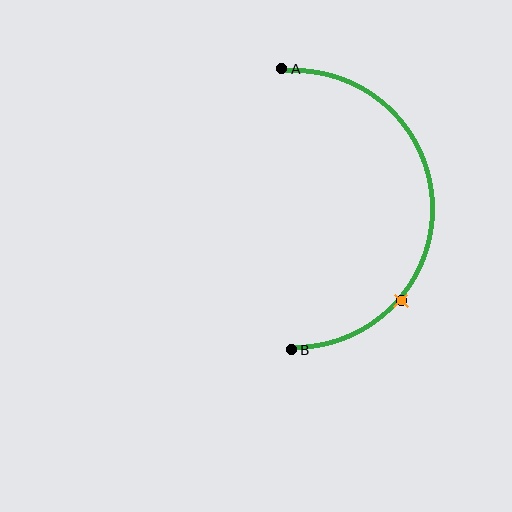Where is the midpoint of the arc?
The arc midpoint is the point on the curve farthest from the straight line joining A and B. It sits to the right of that line.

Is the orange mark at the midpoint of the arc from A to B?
No. The orange mark lies on the arc but is closer to endpoint B. The arc midpoint would be at the point on the curve equidistant along the arc from both A and B.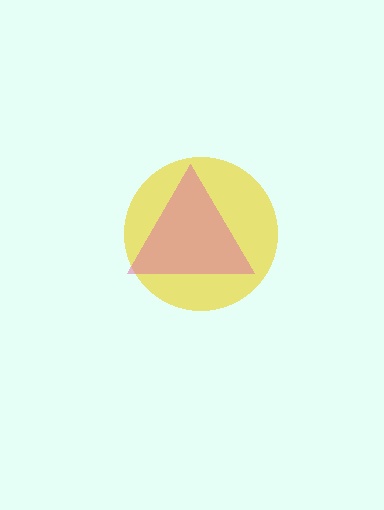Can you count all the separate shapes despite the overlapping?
Yes, there are 2 separate shapes.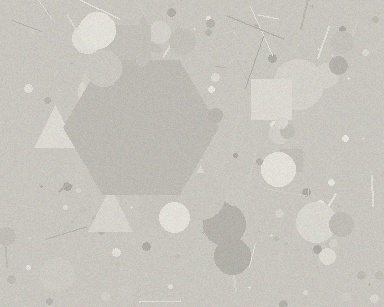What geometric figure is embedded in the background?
A hexagon is embedded in the background.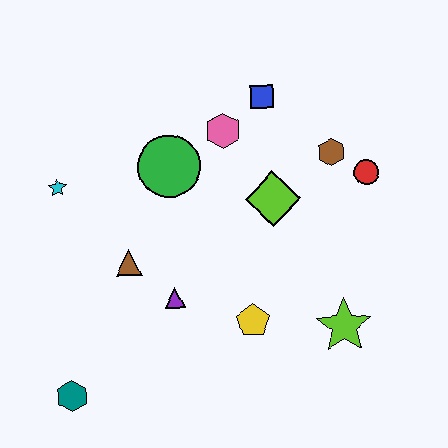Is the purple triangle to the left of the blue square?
Yes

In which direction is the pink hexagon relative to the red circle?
The pink hexagon is to the left of the red circle.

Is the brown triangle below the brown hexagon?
Yes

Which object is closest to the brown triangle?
The purple triangle is closest to the brown triangle.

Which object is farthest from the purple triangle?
The red circle is farthest from the purple triangle.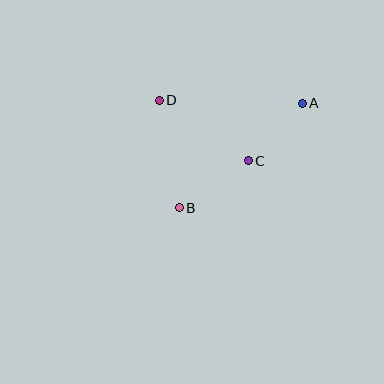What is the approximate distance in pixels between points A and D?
The distance between A and D is approximately 143 pixels.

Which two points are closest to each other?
Points A and C are closest to each other.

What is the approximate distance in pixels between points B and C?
The distance between B and C is approximately 83 pixels.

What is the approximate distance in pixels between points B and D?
The distance between B and D is approximately 109 pixels.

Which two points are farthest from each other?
Points A and B are farthest from each other.